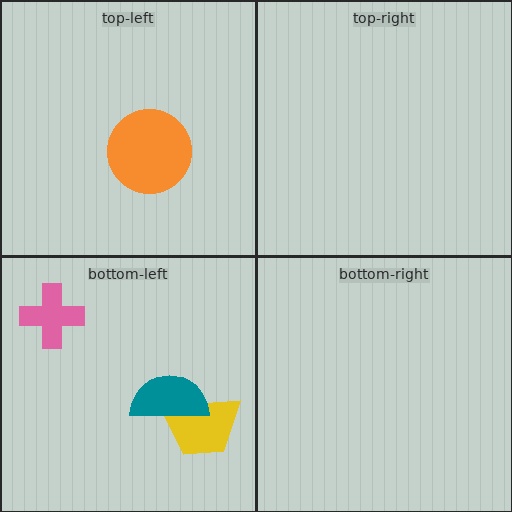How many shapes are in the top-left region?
1.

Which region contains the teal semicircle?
The bottom-left region.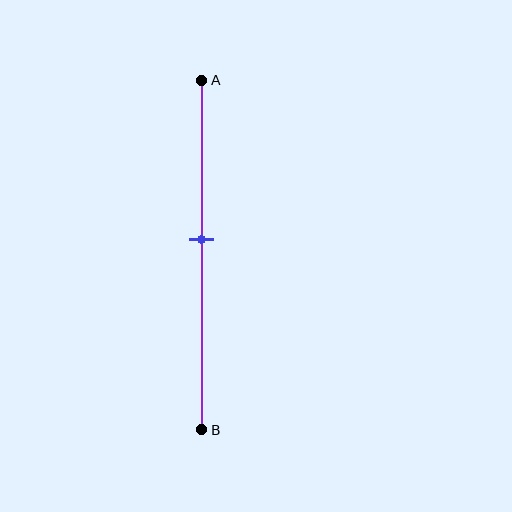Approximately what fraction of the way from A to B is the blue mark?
The blue mark is approximately 45% of the way from A to B.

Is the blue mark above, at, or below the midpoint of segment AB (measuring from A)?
The blue mark is above the midpoint of segment AB.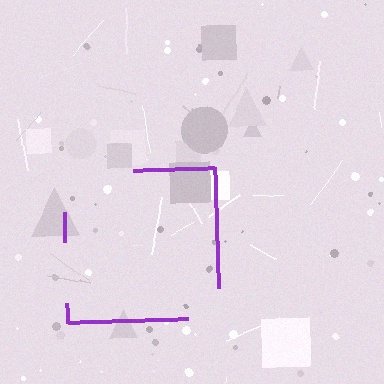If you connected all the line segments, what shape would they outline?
They would outline a square.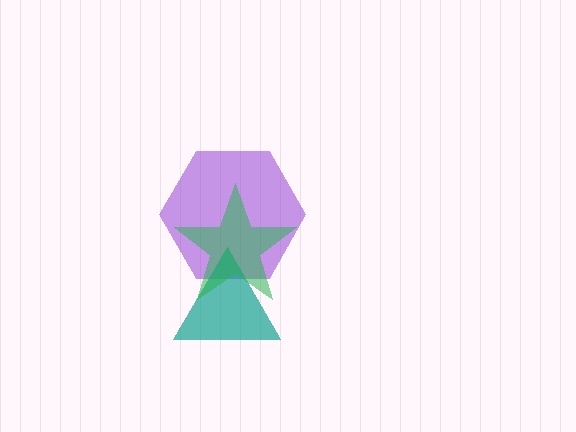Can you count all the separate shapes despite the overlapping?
Yes, there are 3 separate shapes.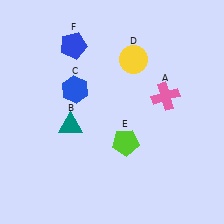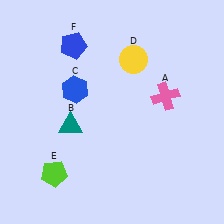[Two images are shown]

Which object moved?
The lime pentagon (E) moved left.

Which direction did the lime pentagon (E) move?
The lime pentagon (E) moved left.